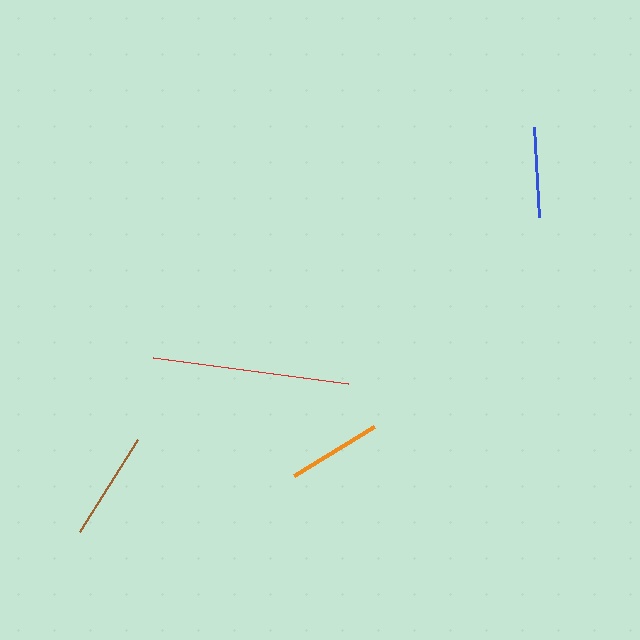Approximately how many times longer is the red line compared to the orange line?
The red line is approximately 2.1 times the length of the orange line.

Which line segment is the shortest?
The blue line is the shortest at approximately 90 pixels.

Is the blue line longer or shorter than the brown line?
The brown line is longer than the blue line.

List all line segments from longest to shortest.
From longest to shortest: red, brown, orange, blue.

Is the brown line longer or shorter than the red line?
The red line is longer than the brown line.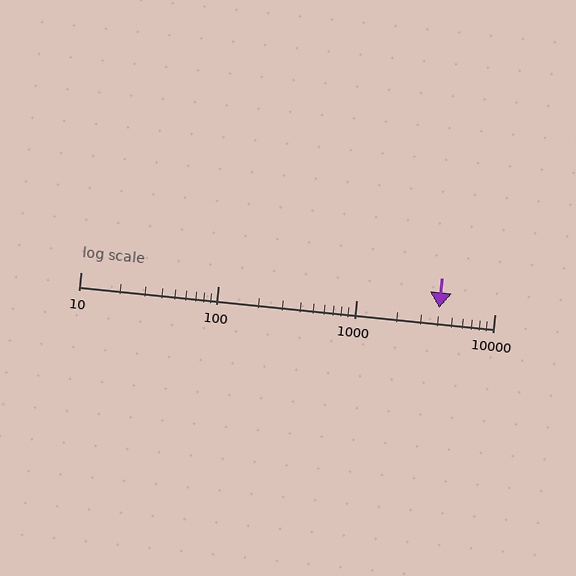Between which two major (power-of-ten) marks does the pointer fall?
The pointer is between 1000 and 10000.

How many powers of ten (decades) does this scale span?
The scale spans 3 decades, from 10 to 10000.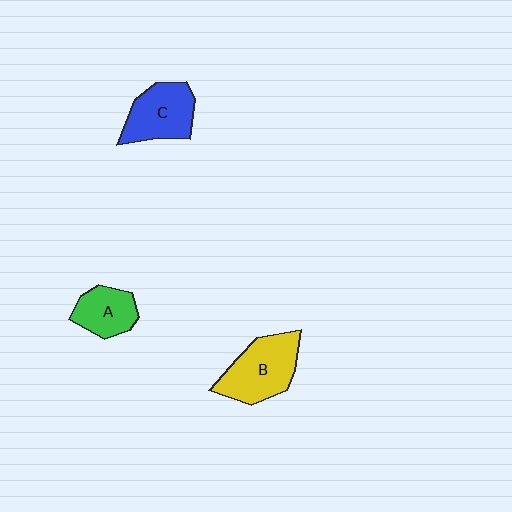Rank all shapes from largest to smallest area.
From largest to smallest: B (yellow), C (blue), A (green).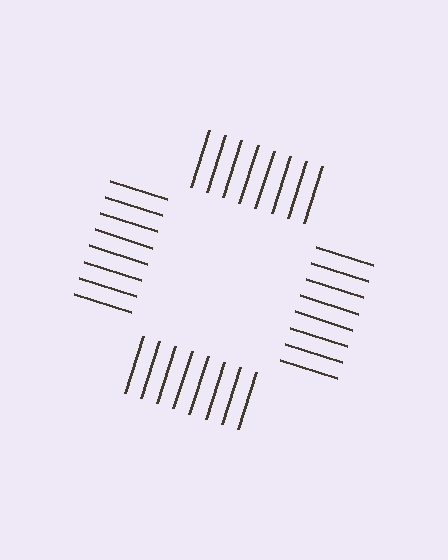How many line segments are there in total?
32 — 8 along each of the 4 edges.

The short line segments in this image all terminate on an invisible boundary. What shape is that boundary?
An illusory square — the line segments terminate on its edges but no continuous stroke is drawn.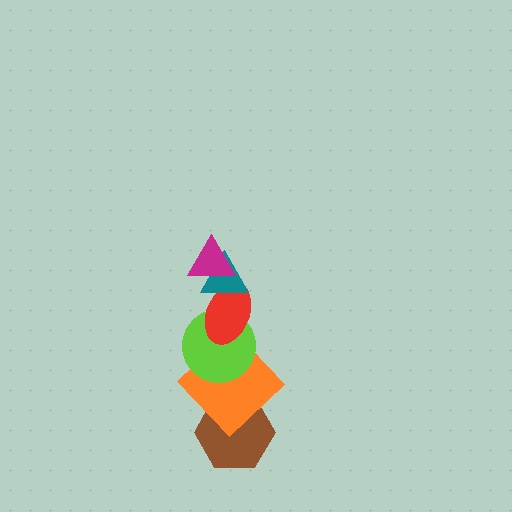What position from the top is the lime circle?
The lime circle is 4th from the top.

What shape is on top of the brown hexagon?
The orange diamond is on top of the brown hexagon.